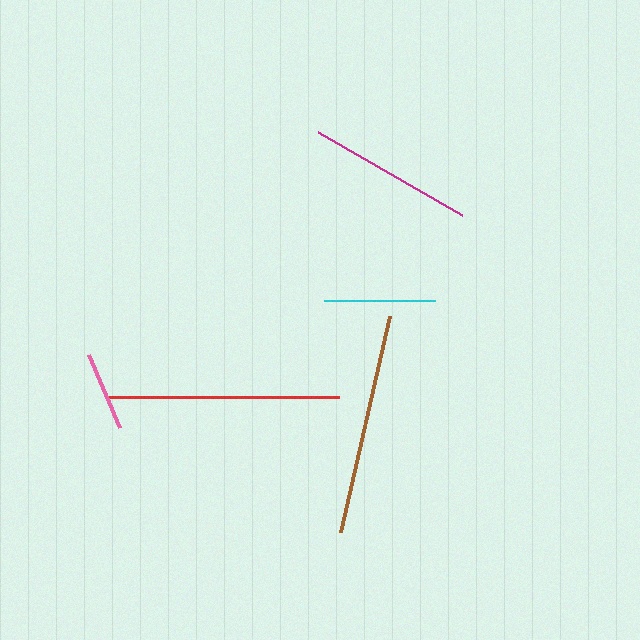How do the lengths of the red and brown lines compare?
The red and brown lines are approximately the same length.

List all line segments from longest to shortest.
From longest to shortest: red, brown, magenta, cyan, pink.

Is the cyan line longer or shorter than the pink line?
The cyan line is longer than the pink line.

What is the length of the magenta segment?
The magenta segment is approximately 167 pixels long.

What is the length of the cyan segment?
The cyan segment is approximately 110 pixels long.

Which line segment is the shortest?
The pink line is the shortest at approximately 79 pixels.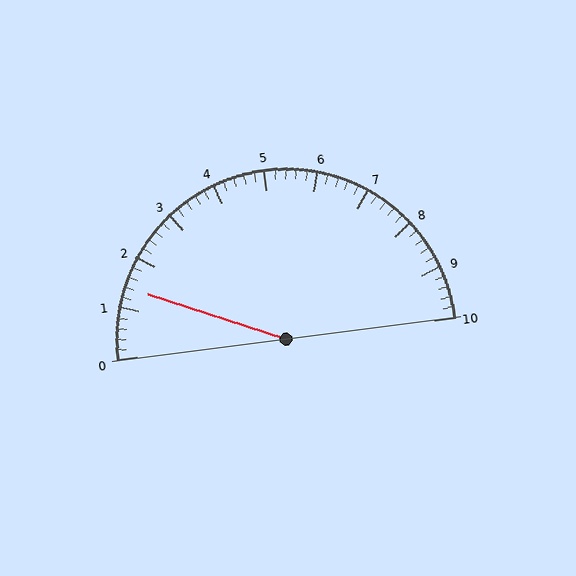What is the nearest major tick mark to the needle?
The nearest major tick mark is 1.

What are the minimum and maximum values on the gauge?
The gauge ranges from 0 to 10.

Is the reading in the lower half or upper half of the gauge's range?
The reading is in the lower half of the range (0 to 10).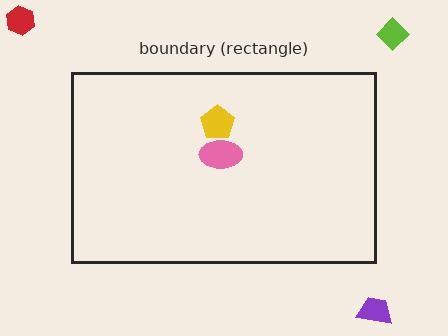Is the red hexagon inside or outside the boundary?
Outside.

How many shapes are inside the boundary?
2 inside, 3 outside.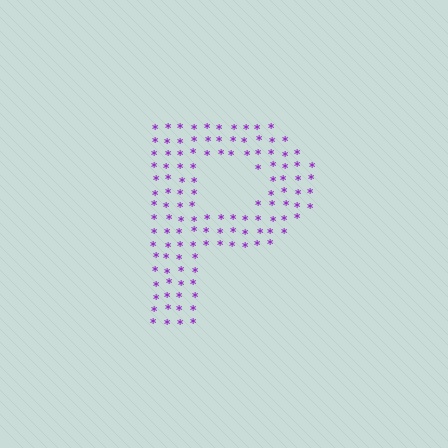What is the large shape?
The large shape is the letter P.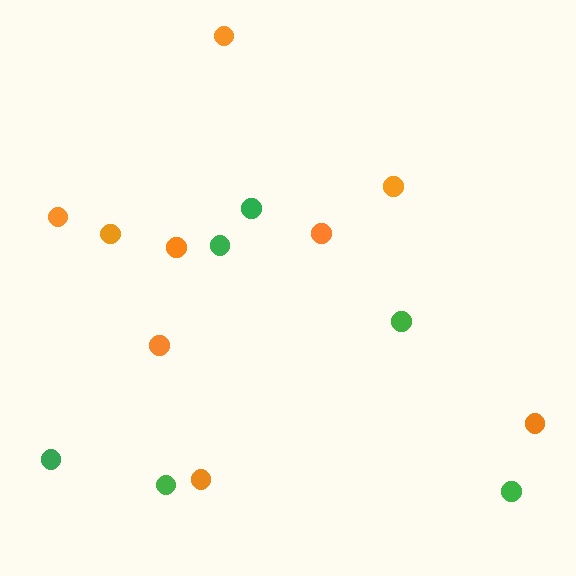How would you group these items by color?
There are 2 groups: one group of orange circles (9) and one group of green circles (6).